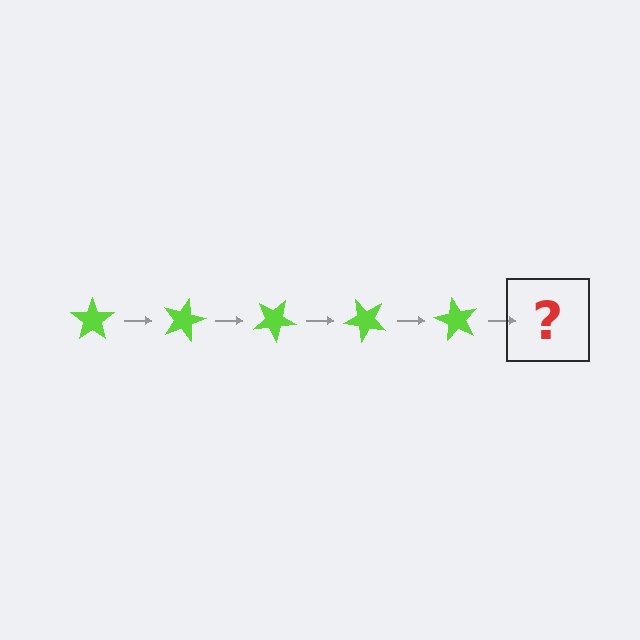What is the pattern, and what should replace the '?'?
The pattern is that the star rotates 15 degrees each step. The '?' should be a lime star rotated 75 degrees.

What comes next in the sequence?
The next element should be a lime star rotated 75 degrees.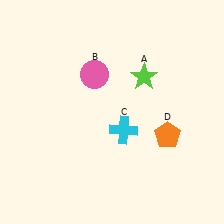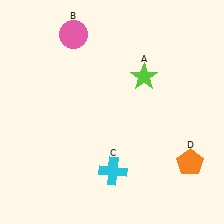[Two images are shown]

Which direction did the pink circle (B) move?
The pink circle (B) moved up.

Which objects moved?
The objects that moved are: the pink circle (B), the cyan cross (C), the orange pentagon (D).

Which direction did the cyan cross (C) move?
The cyan cross (C) moved down.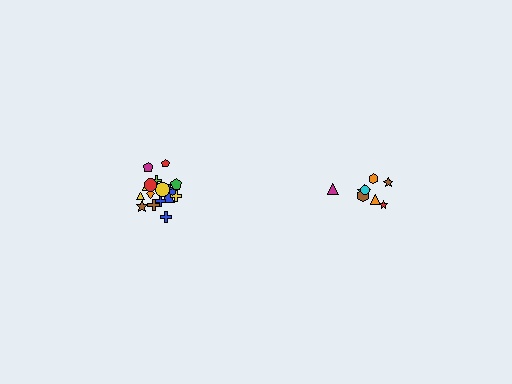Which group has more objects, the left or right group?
The left group.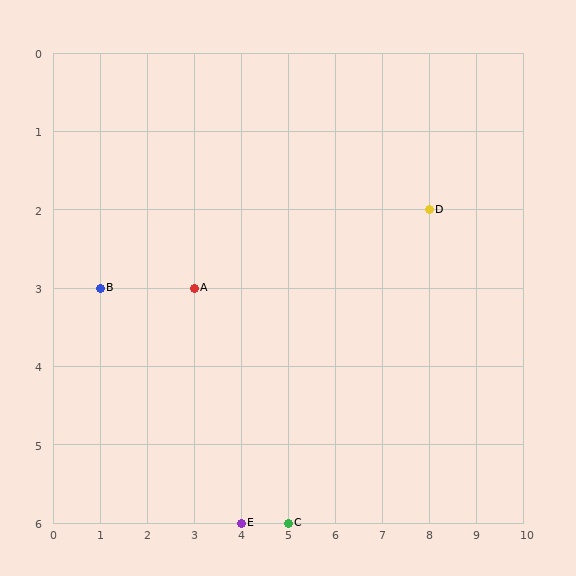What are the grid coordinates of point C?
Point C is at grid coordinates (5, 6).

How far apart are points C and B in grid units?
Points C and B are 4 columns and 3 rows apart (about 5.0 grid units diagonally).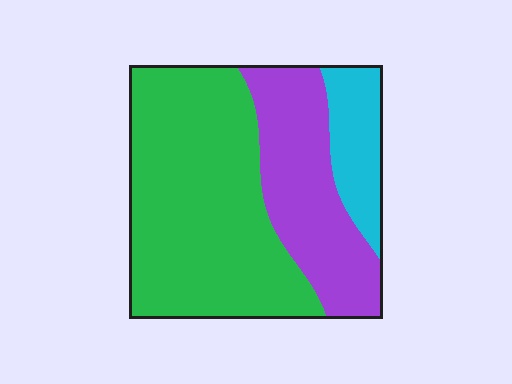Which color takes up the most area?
Green, at roughly 55%.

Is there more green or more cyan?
Green.